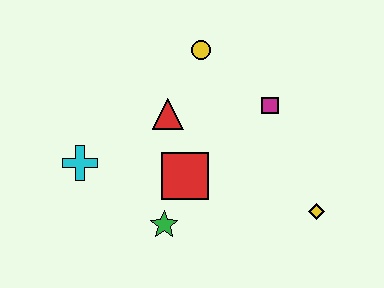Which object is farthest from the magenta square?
The cyan cross is farthest from the magenta square.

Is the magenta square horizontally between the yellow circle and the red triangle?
No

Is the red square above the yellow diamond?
Yes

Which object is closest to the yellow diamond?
The magenta square is closest to the yellow diamond.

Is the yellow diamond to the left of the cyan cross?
No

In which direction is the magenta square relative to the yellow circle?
The magenta square is to the right of the yellow circle.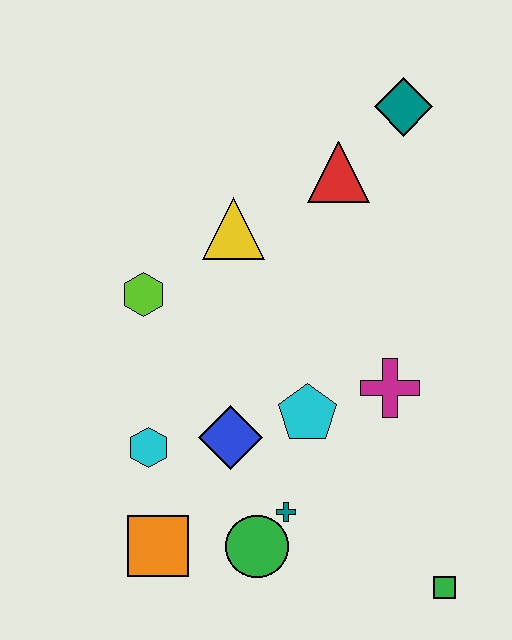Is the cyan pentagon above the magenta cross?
No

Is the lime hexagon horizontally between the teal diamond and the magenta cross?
No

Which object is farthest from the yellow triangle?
The green square is farthest from the yellow triangle.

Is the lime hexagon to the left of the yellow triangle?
Yes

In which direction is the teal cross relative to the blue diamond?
The teal cross is below the blue diamond.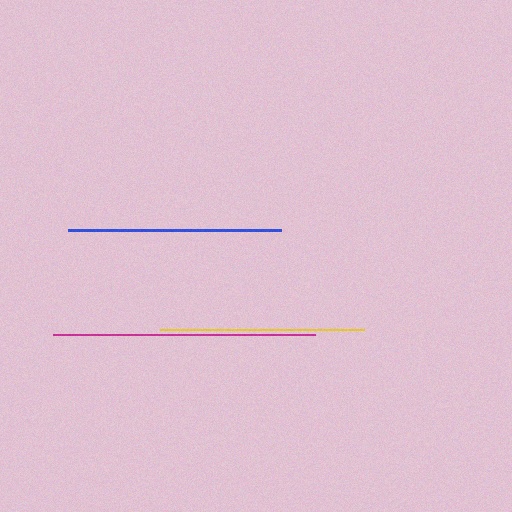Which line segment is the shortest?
The yellow line is the shortest at approximately 204 pixels.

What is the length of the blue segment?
The blue segment is approximately 213 pixels long.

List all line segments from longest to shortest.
From longest to shortest: magenta, blue, yellow.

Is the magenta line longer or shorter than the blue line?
The magenta line is longer than the blue line.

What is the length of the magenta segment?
The magenta segment is approximately 262 pixels long.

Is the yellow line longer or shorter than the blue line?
The blue line is longer than the yellow line.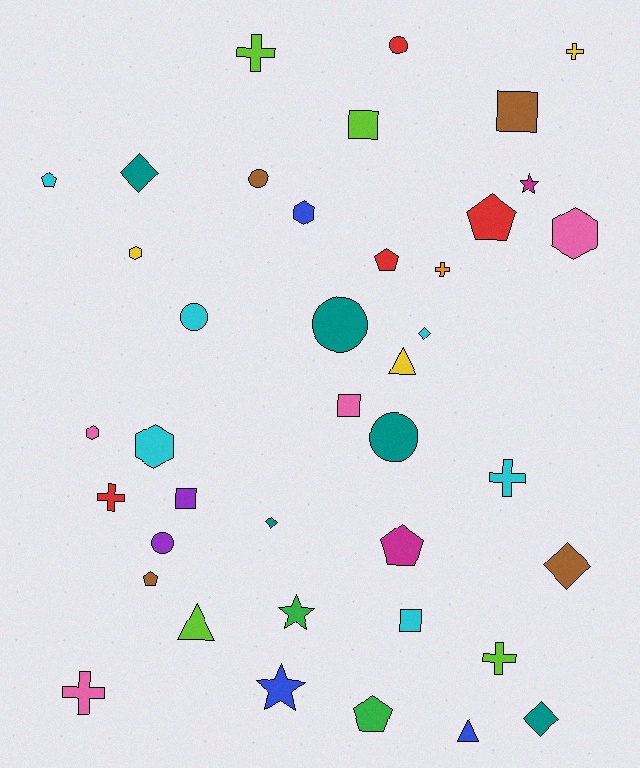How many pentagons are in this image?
There are 6 pentagons.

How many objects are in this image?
There are 40 objects.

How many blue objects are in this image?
There are 3 blue objects.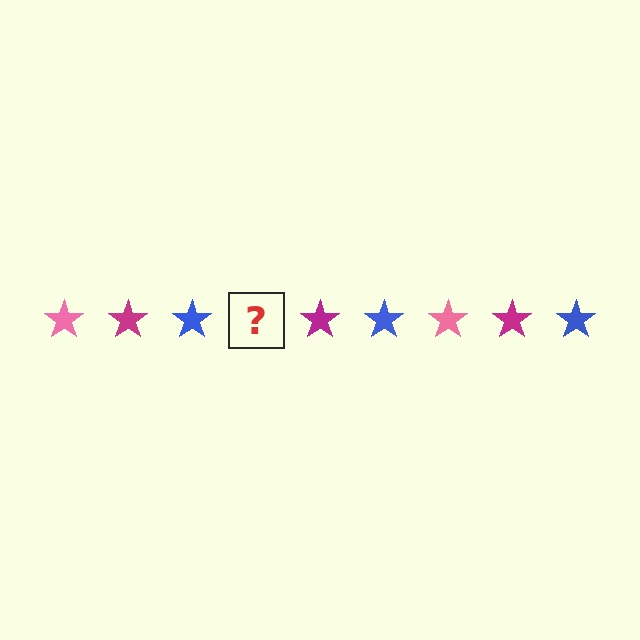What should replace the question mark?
The question mark should be replaced with a pink star.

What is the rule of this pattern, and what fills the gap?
The rule is that the pattern cycles through pink, magenta, blue stars. The gap should be filled with a pink star.